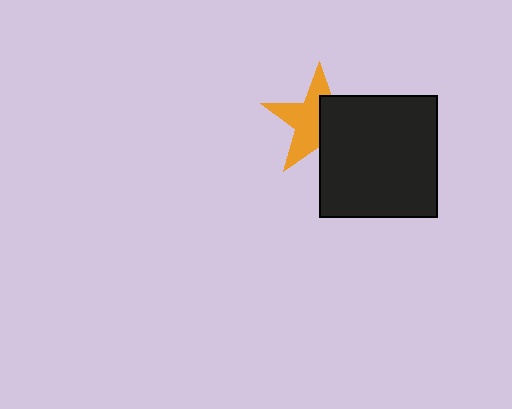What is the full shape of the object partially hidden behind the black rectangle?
The partially hidden object is an orange star.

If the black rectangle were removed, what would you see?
You would see the complete orange star.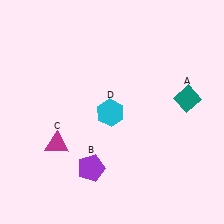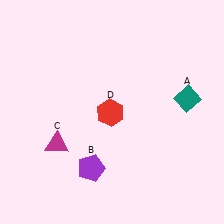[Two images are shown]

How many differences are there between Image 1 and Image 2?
There is 1 difference between the two images.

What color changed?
The hexagon (D) changed from cyan in Image 1 to red in Image 2.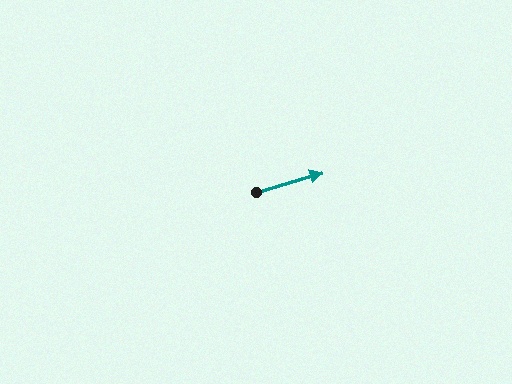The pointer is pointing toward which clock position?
Roughly 2 o'clock.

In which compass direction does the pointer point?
East.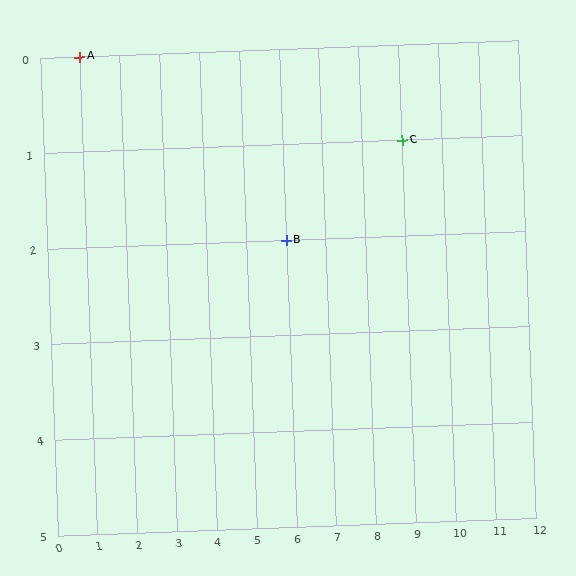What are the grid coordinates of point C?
Point C is at grid coordinates (9, 1).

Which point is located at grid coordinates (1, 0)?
Point A is at (1, 0).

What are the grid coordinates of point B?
Point B is at grid coordinates (6, 2).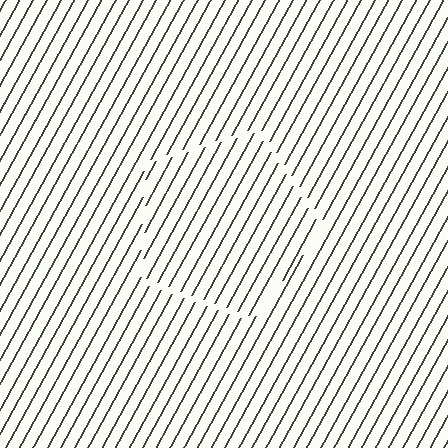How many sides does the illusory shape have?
5 sides — the line-ends trace a pentagon.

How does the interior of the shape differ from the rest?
The interior of the shape contains the same grating, shifted by half a period — the contour is defined by the phase discontinuity where line-ends from the inner and outer gratings abut.